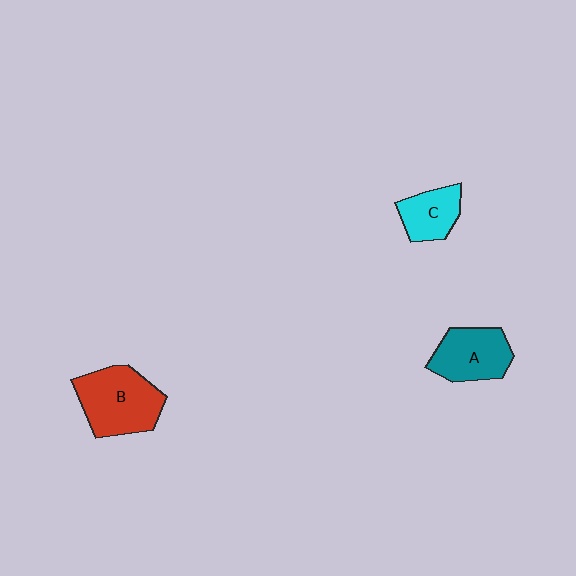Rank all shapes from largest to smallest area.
From largest to smallest: B (red), A (teal), C (cyan).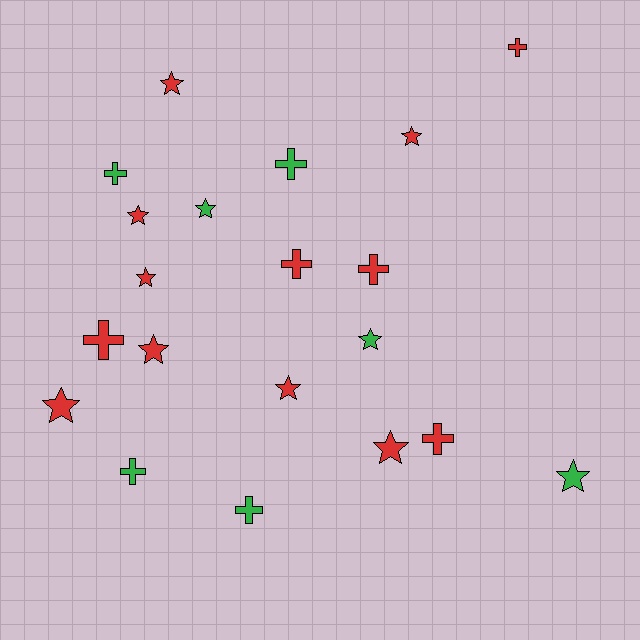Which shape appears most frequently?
Star, with 11 objects.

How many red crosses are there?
There are 5 red crosses.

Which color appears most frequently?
Red, with 13 objects.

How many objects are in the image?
There are 20 objects.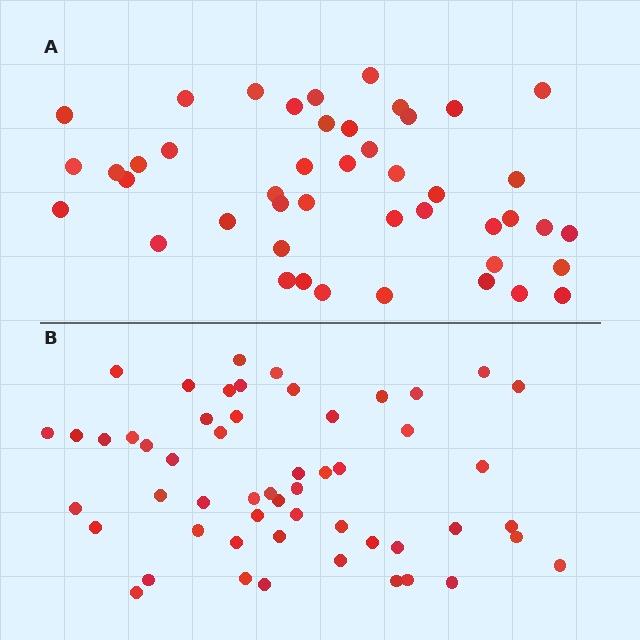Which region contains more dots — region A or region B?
Region B (the bottom region) has more dots.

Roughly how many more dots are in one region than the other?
Region B has roughly 8 or so more dots than region A.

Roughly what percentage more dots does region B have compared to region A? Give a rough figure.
About 20% more.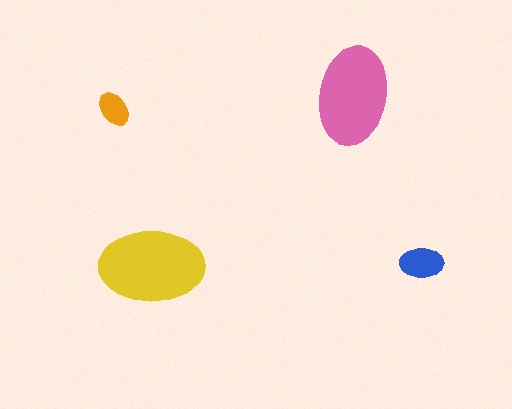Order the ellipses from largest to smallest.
the yellow one, the pink one, the blue one, the orange one.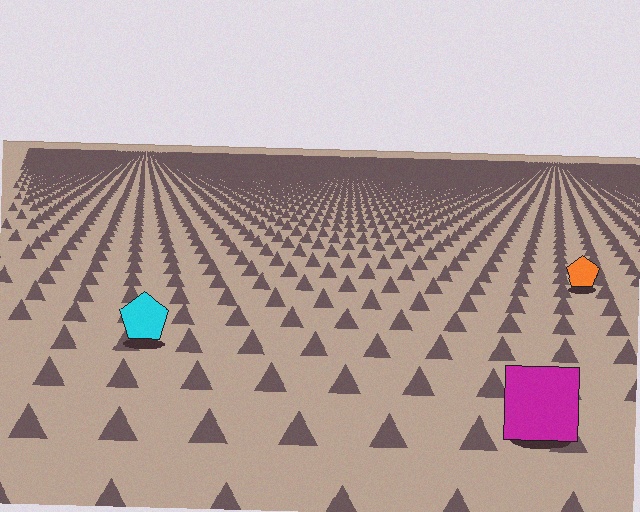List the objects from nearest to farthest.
From nearest to farthest: the magenta square, the cyan pentagon, the orange pentagon.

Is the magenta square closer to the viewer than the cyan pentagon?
Yes. The magenta square is closer — you can tell from the texture gradient: the ground texture is coarser near it.